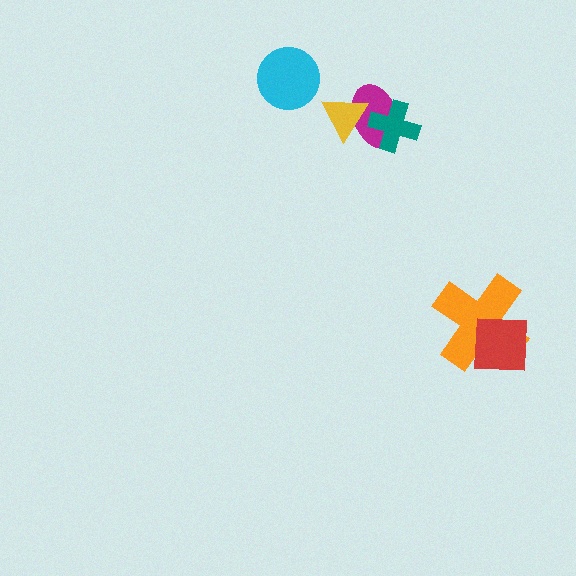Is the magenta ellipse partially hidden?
Yes, it is partially covered by another shape.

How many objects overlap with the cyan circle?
0 objects overlap with the cyan circle.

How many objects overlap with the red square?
1 object overlaps with the red square.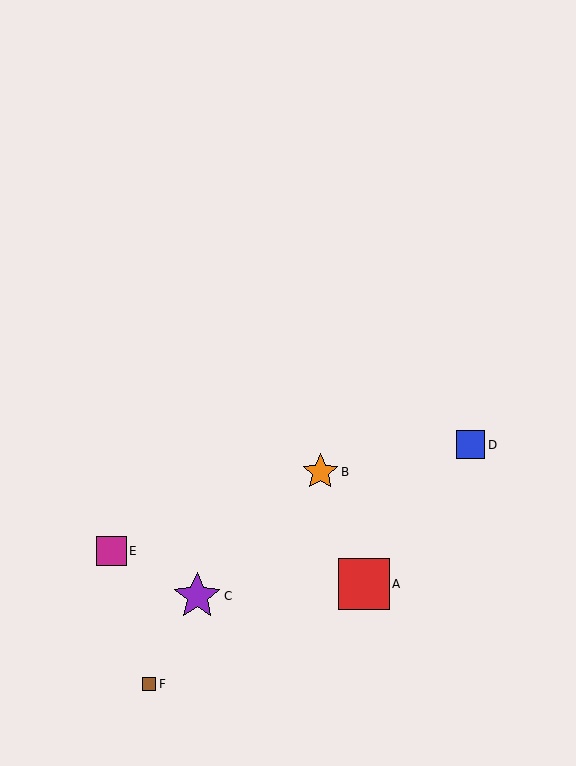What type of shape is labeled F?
Shape F is a brown square.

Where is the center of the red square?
The center of the red square is at (364, 584).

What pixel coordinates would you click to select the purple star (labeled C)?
Click at (197, 596) to select the purple star C.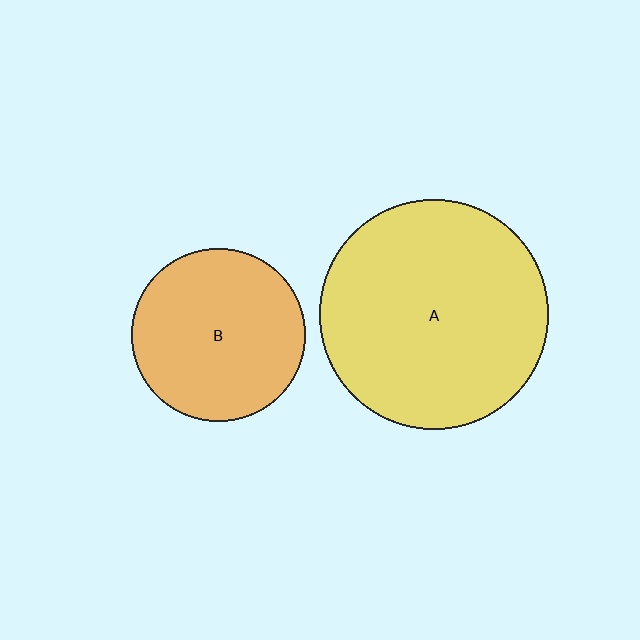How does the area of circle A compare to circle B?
Approximately 1.8 times.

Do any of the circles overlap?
No, none of the circles overlap.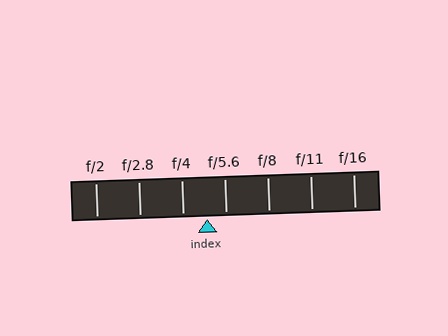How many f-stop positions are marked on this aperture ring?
There are 7 f-stop positions marked.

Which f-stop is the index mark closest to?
The index mark is closest to f/5.6.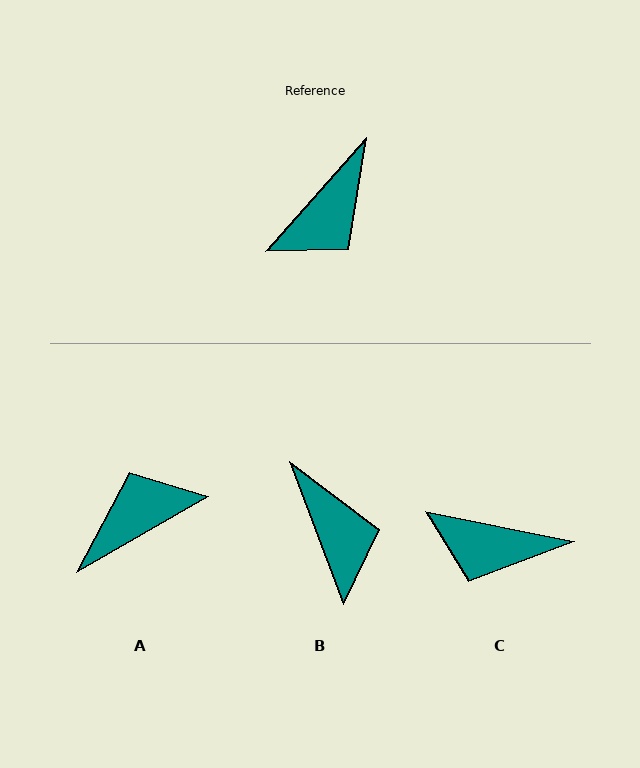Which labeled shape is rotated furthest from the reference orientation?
A, about 162 degrees away.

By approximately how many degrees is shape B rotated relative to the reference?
Approximately 63 degrees counter-clockwise.